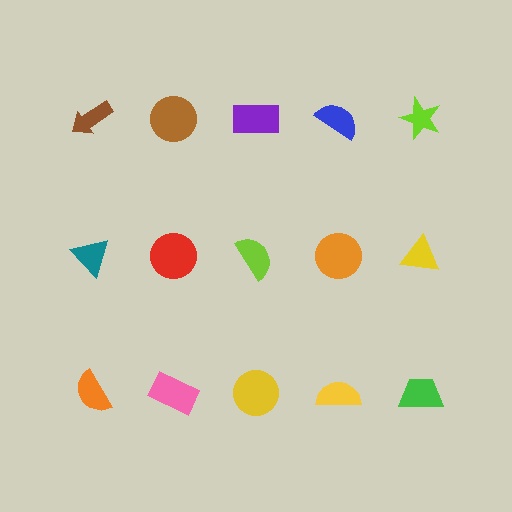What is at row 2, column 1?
A teal triangle.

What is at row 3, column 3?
A yellow circle.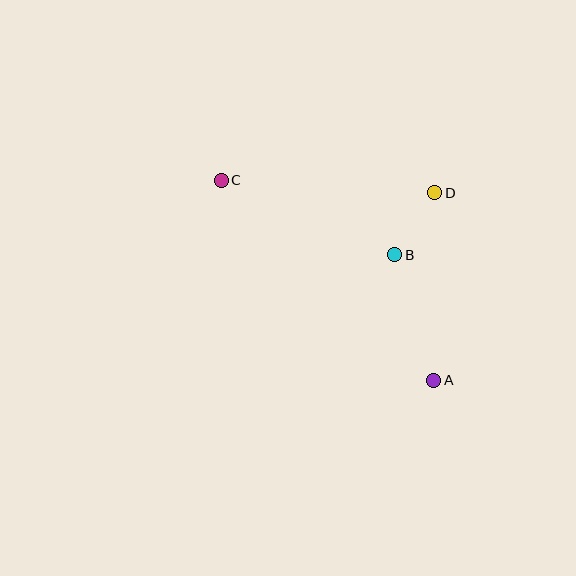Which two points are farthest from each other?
Points A and C are farthest from each other.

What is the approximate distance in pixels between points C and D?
The distance between C and D is approximately 214 pixels.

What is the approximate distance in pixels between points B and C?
The distance between B and C is approximately 189 pixels.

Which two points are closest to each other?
Points B and D are closest to each other.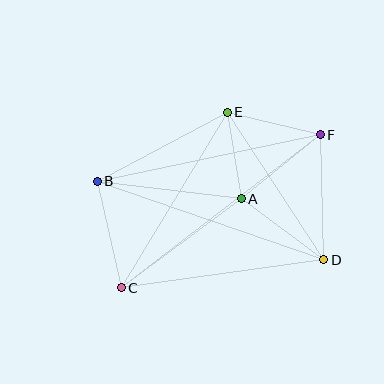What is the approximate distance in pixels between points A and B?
The distance between A and B is approximately 145 pixels.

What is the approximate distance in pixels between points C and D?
The distance between C and D is approximately 204 pixels.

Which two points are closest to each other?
Points A and E are closest to each other.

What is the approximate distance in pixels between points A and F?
The distance between A and F is approximately 101 pixels.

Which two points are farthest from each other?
Points C and F are farthest from each other.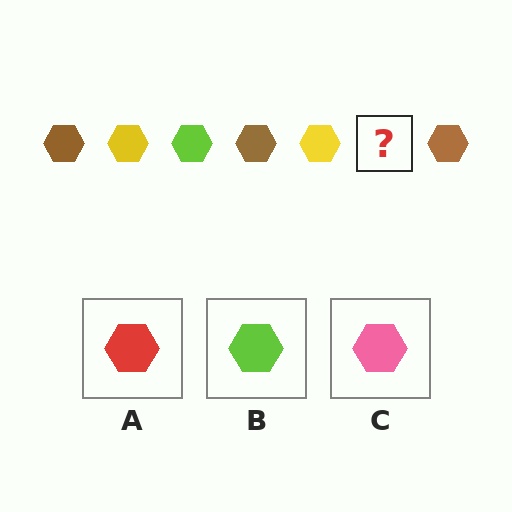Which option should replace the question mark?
Option B.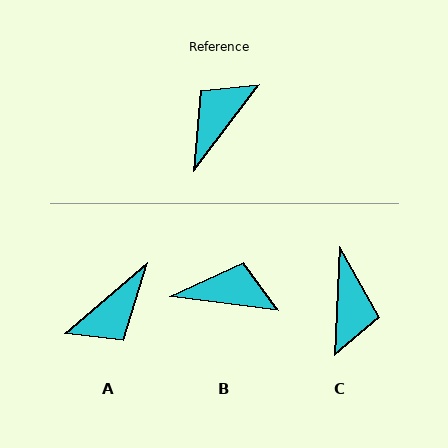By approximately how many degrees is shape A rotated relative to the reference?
Approximately 168 degrees counter-clockwise.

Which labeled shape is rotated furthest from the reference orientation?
A, about 168 degrees away.